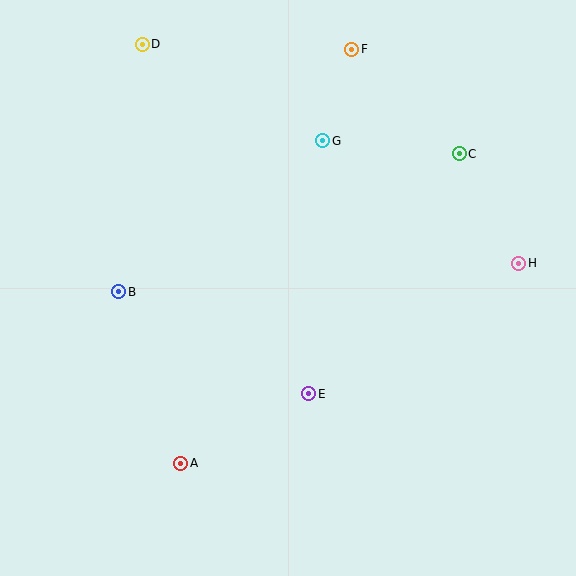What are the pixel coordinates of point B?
Point B is at (119, 292).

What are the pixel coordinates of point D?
Point D is at (142, 44).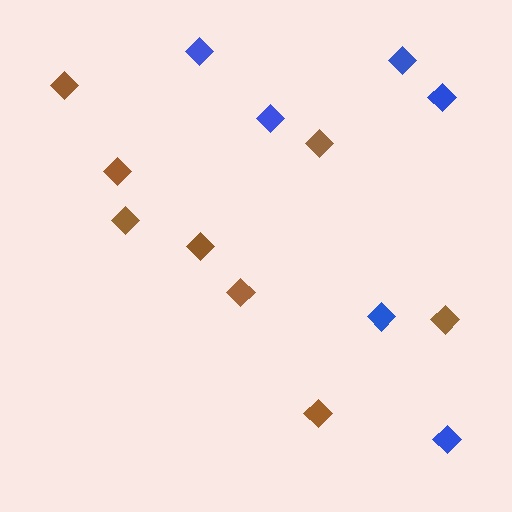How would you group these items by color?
There are 2 groups: one group of blue diamonds (6) and one group of brown diamonds (8).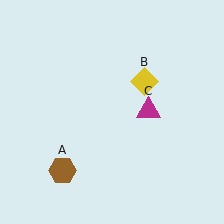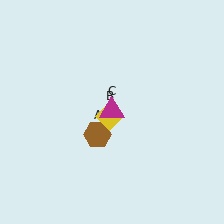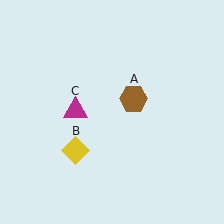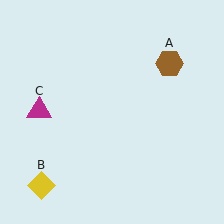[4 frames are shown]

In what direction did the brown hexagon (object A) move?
The brown hexagon (object A) moved up and to the right.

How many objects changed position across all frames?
3 objects changed position: brown hexagon (object A), yellow diamond (object B), magenta triangle (object C).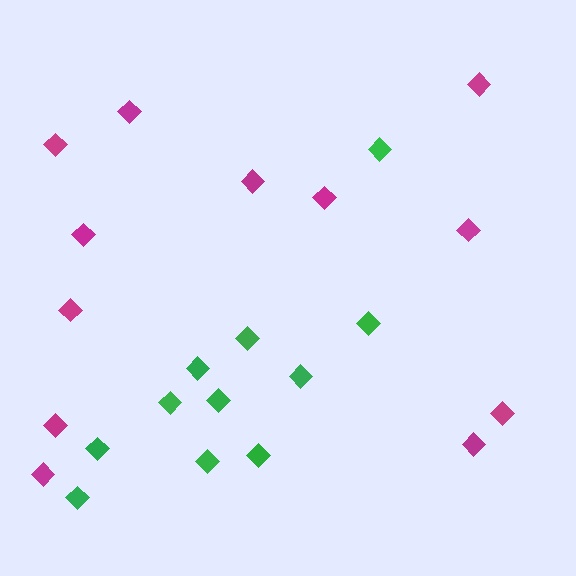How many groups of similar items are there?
There are 2 groups: one group of magenta diamonds (12) and one group of green diamonds (11).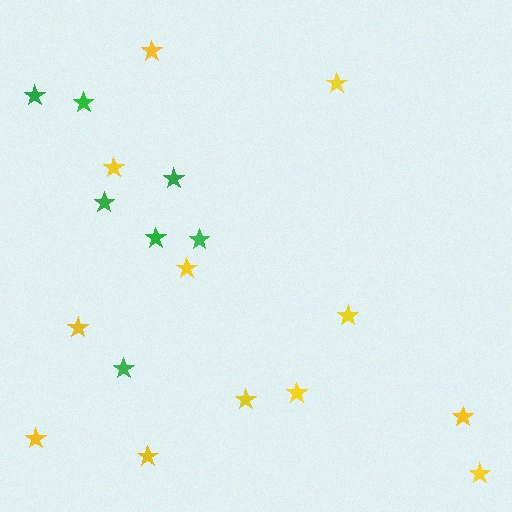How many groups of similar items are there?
There are 2 groups: one group of yellow stars (12) and one group of green stars (7).